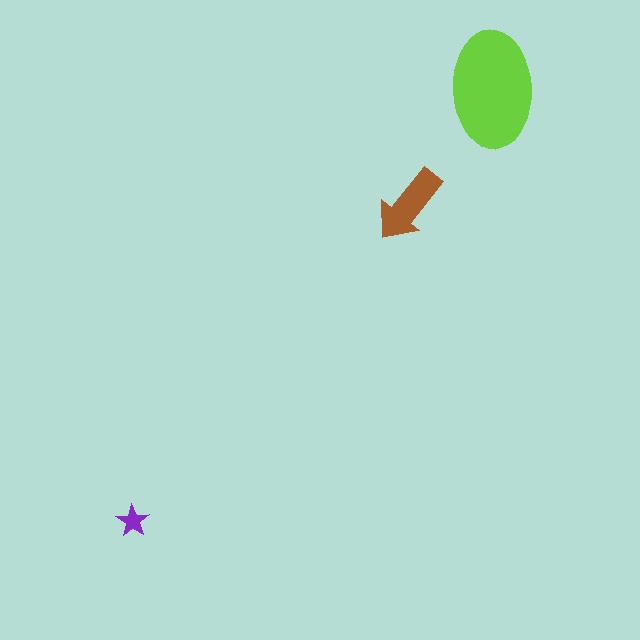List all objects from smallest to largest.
The purple star, the brown arrow, the lime ellipse.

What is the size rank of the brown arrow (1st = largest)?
2nd.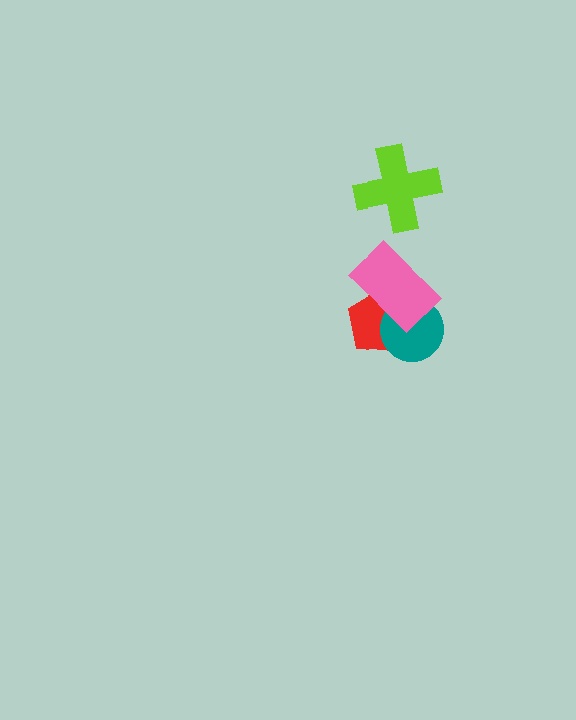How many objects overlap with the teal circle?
2 objects overlap with the teal circle.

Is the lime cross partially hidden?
No, no other shape covers it.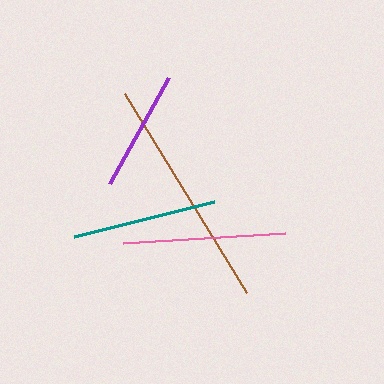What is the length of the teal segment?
The teal segment is approximately 144 pixels long.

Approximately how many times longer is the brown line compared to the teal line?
The brown line is approximately 1.6 times the length of the teal line.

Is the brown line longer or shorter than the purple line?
The brown line is longer than the purple line.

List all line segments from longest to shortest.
From longest to shortest: brown, pink, teal, purple.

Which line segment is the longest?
The brown line is the longest at approximately 234 pixels.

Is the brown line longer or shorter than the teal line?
The brown line is longer than the teal line.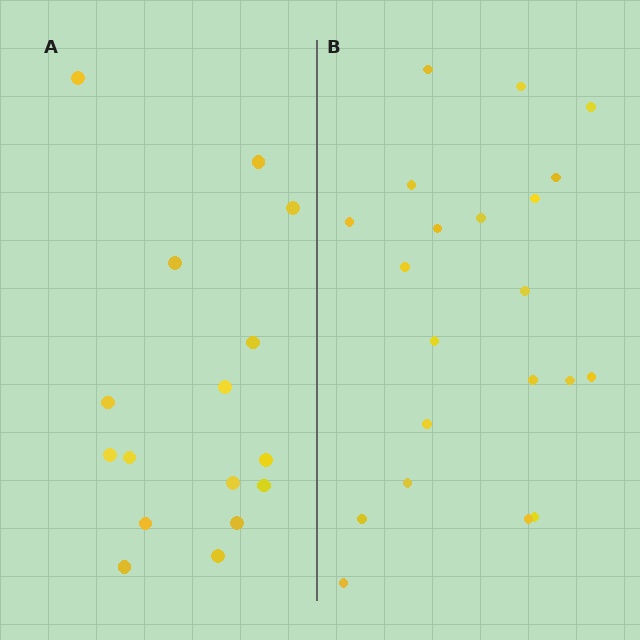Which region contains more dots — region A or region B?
Region B (the right region) has more dots.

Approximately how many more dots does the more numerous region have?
Region B has about 5 more dots than region A.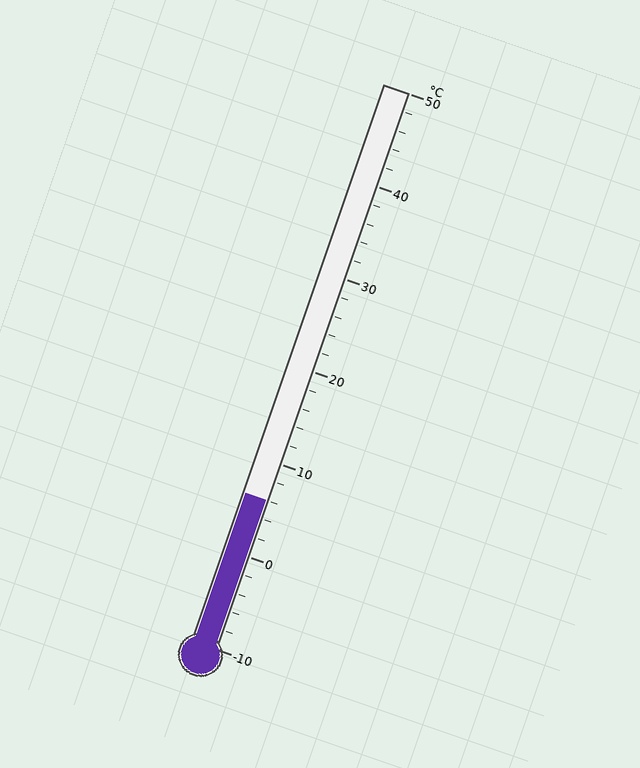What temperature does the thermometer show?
The thermometer shows approximately 6°C.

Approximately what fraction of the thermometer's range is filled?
The thermometer is filled to approximately 25% of its range.